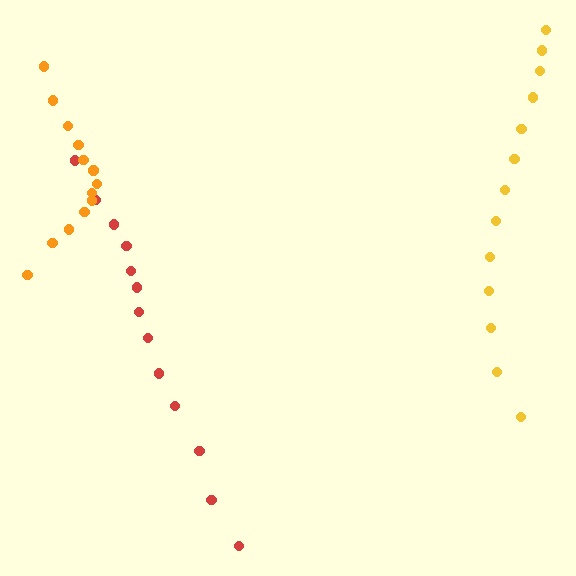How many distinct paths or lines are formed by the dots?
There are 3 distinct paths.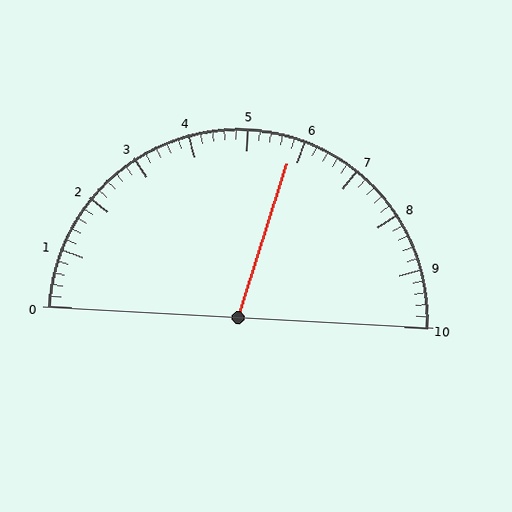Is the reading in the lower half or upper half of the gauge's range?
The reading is in the upper half of the range (0 to 10).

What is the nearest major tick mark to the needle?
The nearest major tick mark is 6.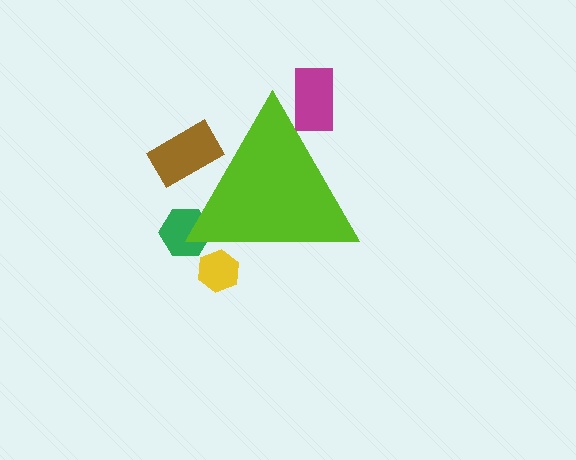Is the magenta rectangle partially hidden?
Yes, the magenta rectangle is partially hidden behind the lime triangle.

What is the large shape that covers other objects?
A lime triangle.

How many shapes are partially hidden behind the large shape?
4 shapes are partially hidden.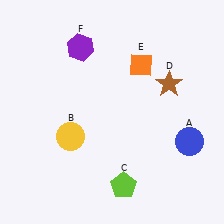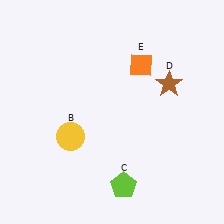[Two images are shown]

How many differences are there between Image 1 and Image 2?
There are 2 differences between the two images.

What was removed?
The purple hexagon (F), the blue circle (A) were removed in Image 2.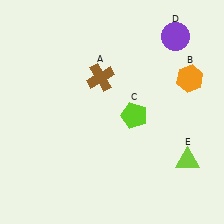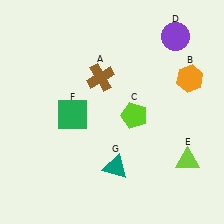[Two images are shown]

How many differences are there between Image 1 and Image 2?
There are 2 differences between the two images.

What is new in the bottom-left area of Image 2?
A green square (F) was added in the bottom-left area of Image 2.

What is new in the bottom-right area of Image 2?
A teal triangle (G) was added in the bottom-right area of Image 2.